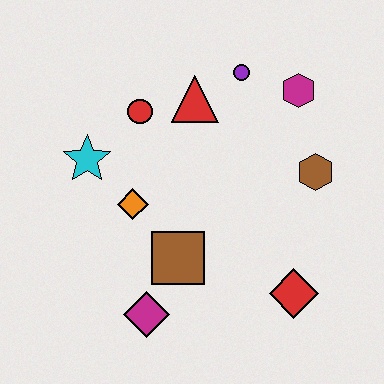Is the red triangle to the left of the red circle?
No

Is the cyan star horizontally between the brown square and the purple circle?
No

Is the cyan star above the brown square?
Yes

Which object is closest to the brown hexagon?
The magenta hexagon is closest to the brown hexagon.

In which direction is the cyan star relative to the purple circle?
The cyan star is to the left of the purple circle.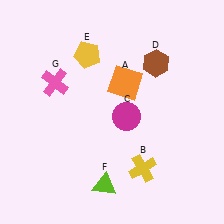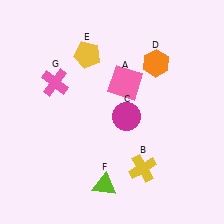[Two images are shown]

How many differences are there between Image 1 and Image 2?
There are 2 differences between the two images.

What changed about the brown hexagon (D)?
In Image 1, D is brown. In Image 2, it changed to orange.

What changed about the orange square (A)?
In Image 1, A is orange. In Image 2, it changed to pink.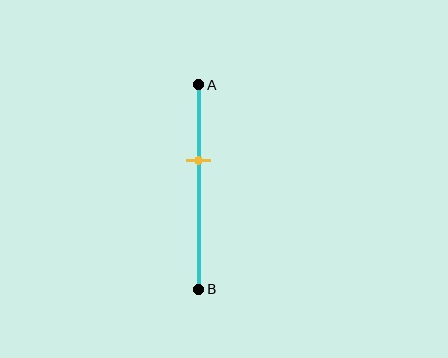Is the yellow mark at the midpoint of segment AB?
No, the mark is at about 35% from A, not at the 50% midpoint.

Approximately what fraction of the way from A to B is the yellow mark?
The yellow mark is approximately 35% of the way from A to B.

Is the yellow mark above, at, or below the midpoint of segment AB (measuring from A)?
The yellow mark is above the midpoint of segment AB.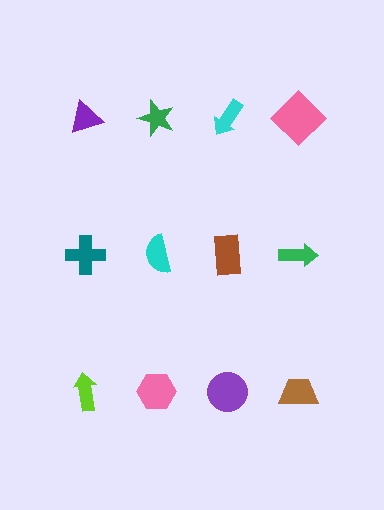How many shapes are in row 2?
4 shapes.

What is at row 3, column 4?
A brown trapezoid.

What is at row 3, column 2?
A pink hexagon.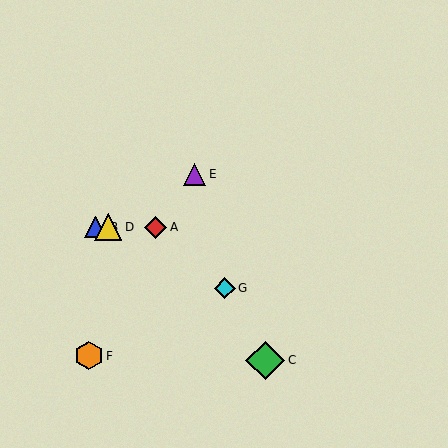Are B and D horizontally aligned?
Yes, both are at y≈227.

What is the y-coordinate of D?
Object D is at y≈227.